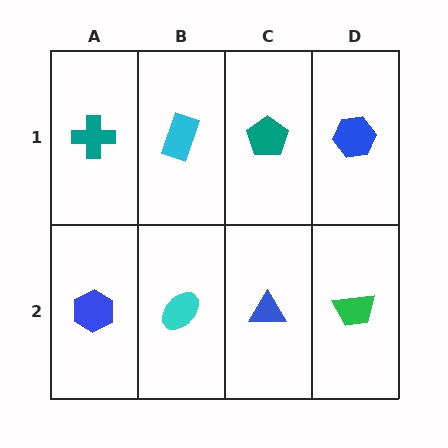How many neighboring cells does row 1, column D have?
2.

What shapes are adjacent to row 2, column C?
A teal pentagon (row 1, column C), a cyan ellipse (row 2, column B), a green trapezoid (row 2, column D).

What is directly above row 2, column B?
A cyan rectangle.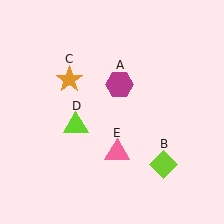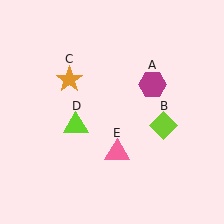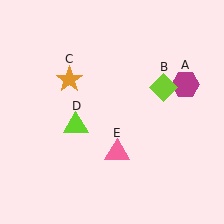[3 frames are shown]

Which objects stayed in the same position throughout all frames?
Orange star (object C) and lime triangle (object D) and pink triangle (object E) remained stationary.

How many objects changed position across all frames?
2 objects changed position: magenta hexagon (object A), lime diamond (object B).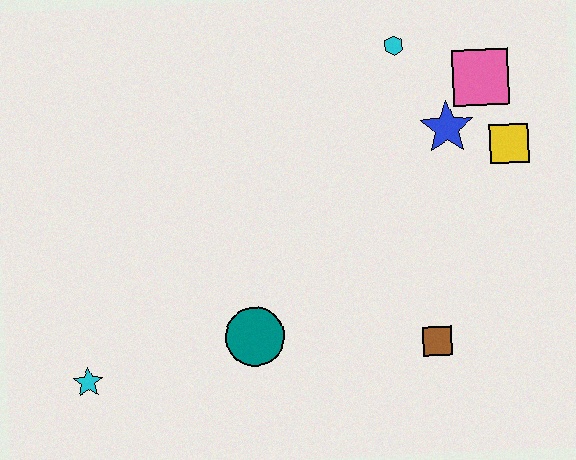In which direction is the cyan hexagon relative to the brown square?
The cyan hexagon is above the brown square.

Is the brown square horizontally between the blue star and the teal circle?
Yes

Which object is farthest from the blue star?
The cyan star is farthest from the blue star.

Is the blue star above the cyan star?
Yes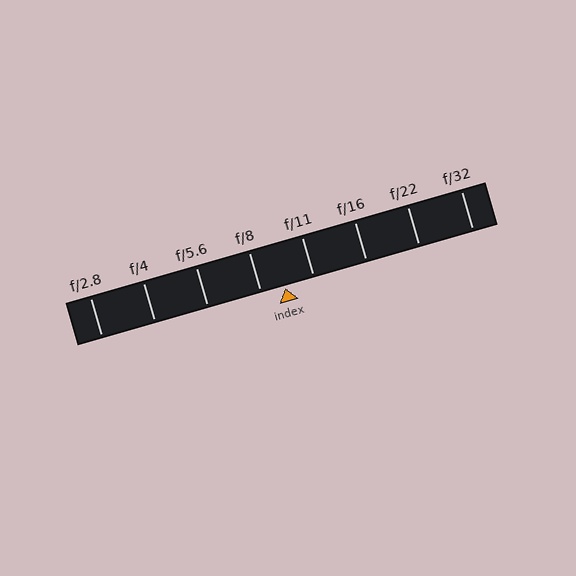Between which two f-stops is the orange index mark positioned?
The index mark is between f/8 and f/11.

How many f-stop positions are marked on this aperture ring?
There are 8 f-stop positions marked.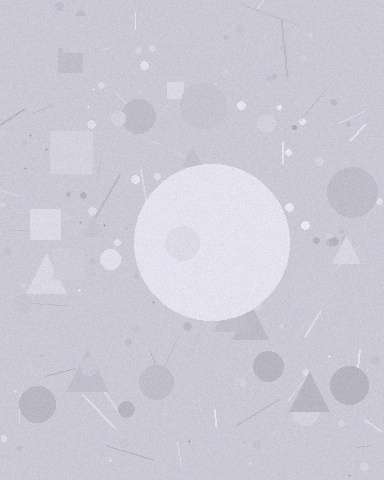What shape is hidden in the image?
A circle is hidden in the image.